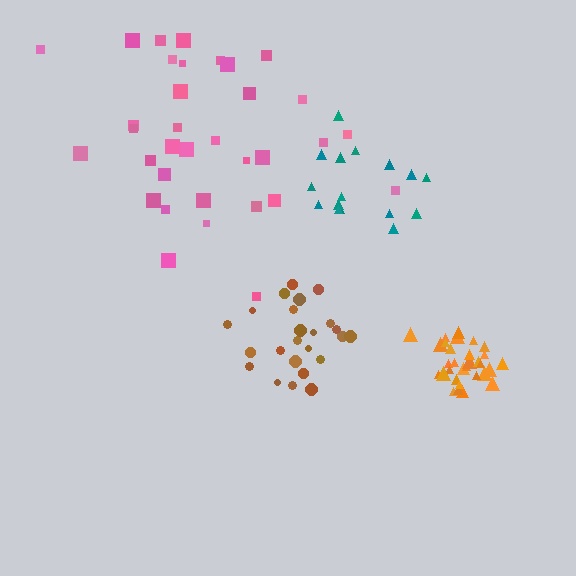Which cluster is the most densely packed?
Orange.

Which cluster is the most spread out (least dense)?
Pink.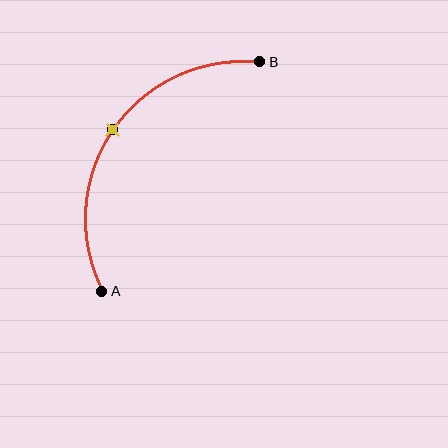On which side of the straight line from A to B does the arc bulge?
The arc bulges above and to the left of the straight line connecting A and B.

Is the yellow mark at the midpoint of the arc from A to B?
Yes. The yellow mark lies on the arc at equal arc-length from both A and B — it is the arc midpoint.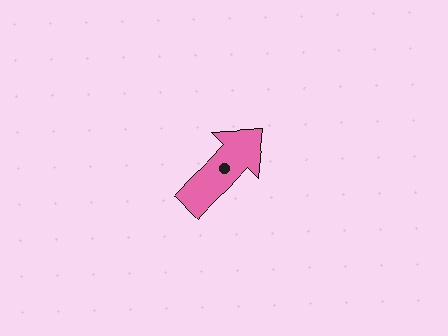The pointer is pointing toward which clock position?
Roughly 2 o'clock.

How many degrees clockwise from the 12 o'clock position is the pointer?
Approximately 45 degrees.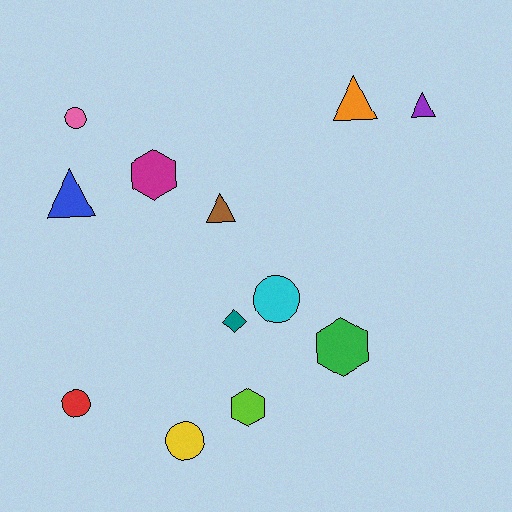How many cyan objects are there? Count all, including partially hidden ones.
There is 1 cyan object.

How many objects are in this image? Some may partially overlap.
There are 12 objects.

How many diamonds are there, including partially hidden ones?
There is 1 diamond.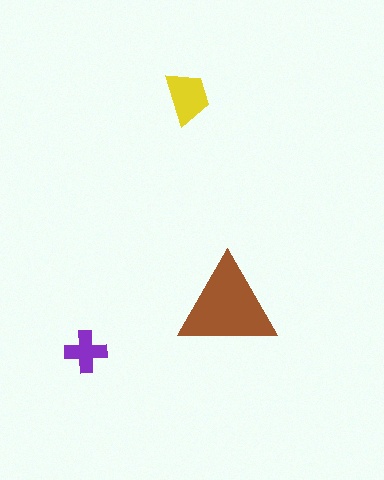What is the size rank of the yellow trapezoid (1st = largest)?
2nd.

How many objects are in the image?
There are 3 objects in the image.